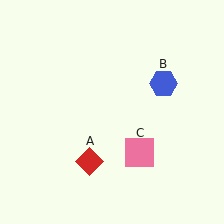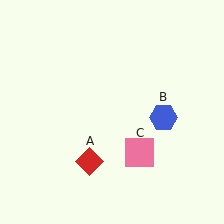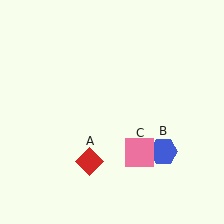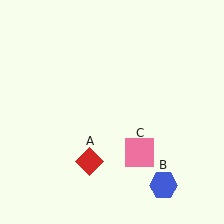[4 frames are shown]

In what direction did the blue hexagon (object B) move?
The blue hexagon (object B) moved down.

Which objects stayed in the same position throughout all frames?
Red diamond (object A) and pink square (object C) remained stationary.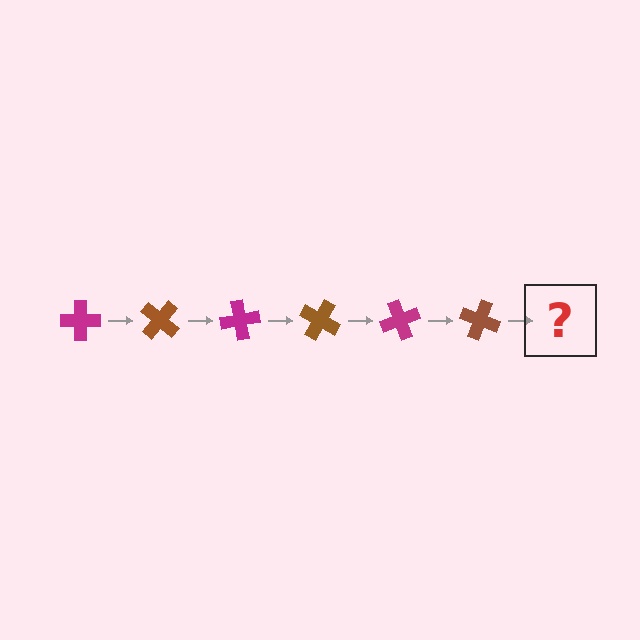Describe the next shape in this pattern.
It should be a magenta cross, rotated 240 degrees from the start.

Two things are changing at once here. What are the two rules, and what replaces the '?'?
The two rules are that it rotates 40 degrees each step and the color cycles through magenta and brown. The '?' should be a magenta cross, rotated 240 degrees from the start.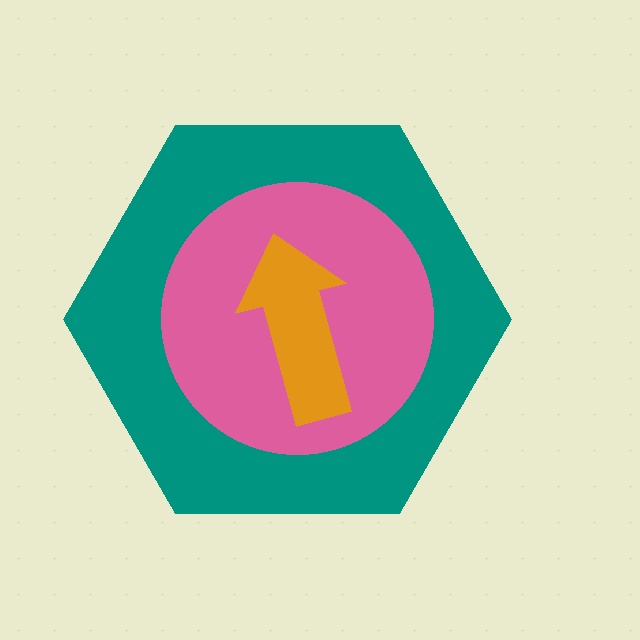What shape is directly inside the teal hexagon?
The pink circle.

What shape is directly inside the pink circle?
The orange arrow.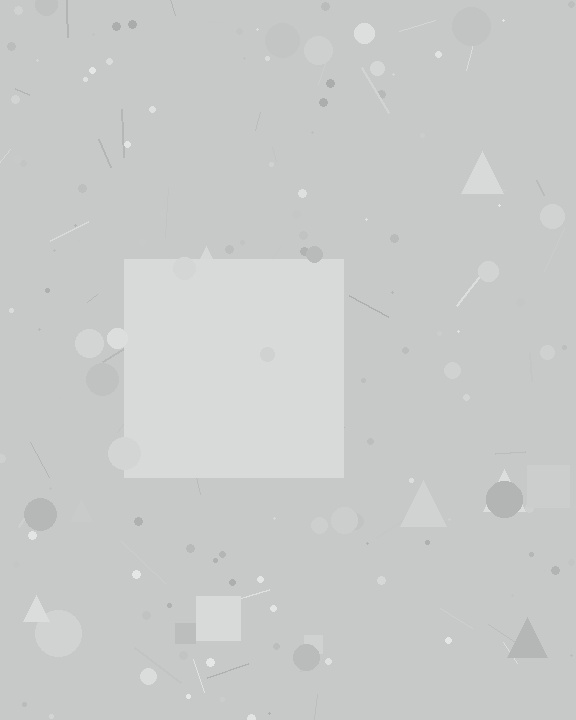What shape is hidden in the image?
A square is hidden in the image.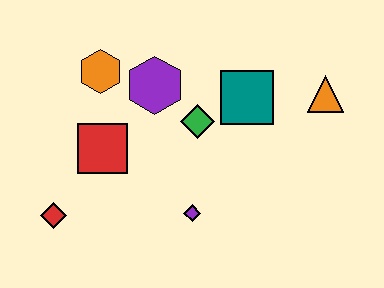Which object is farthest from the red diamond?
The orange triangle is farthest from the red diamond.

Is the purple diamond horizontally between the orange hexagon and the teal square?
Yes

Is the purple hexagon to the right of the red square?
Yes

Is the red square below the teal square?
Yes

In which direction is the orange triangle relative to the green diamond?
The orange triangle is to the right of the green diamond.